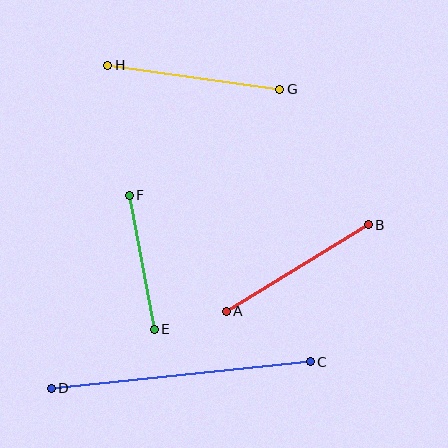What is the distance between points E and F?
The distance is approximately 136 pixels.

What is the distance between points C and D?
The distance is approximately 260 pixels.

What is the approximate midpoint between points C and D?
The midpoint is at approximately (181, 375) pixels.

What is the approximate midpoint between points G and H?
The midpoint is at approximately (194, 77) pixels.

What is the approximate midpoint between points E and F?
The midpoint is at approximately (142, 262) pixels.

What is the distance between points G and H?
The distance is approximately 173 pixels.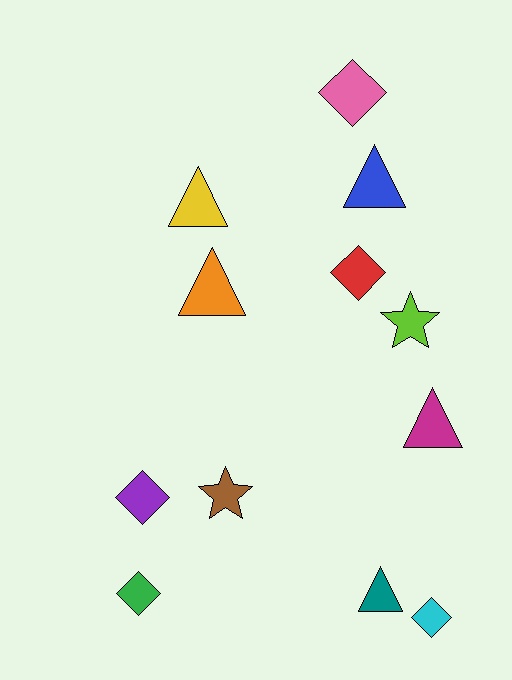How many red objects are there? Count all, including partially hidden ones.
There is 1 red object.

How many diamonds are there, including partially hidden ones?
There are 5 diamonds.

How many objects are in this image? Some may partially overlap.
There are 12 objects.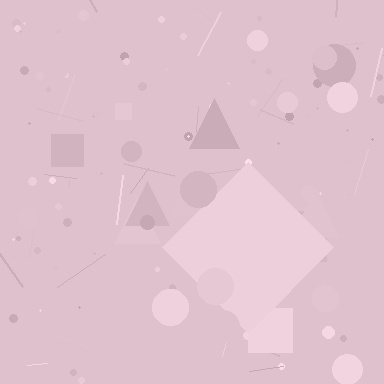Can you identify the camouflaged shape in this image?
The camouflaged shape is a diamond.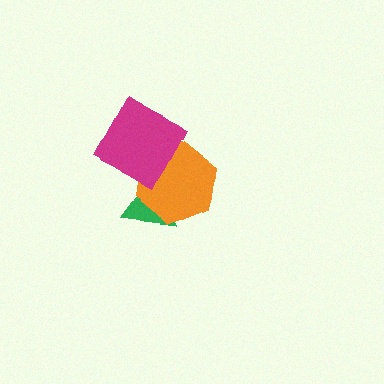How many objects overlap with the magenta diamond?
2 objects overlap with the magenta diamond.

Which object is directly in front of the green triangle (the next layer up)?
The orange hexagon is directly in front of the green triangle.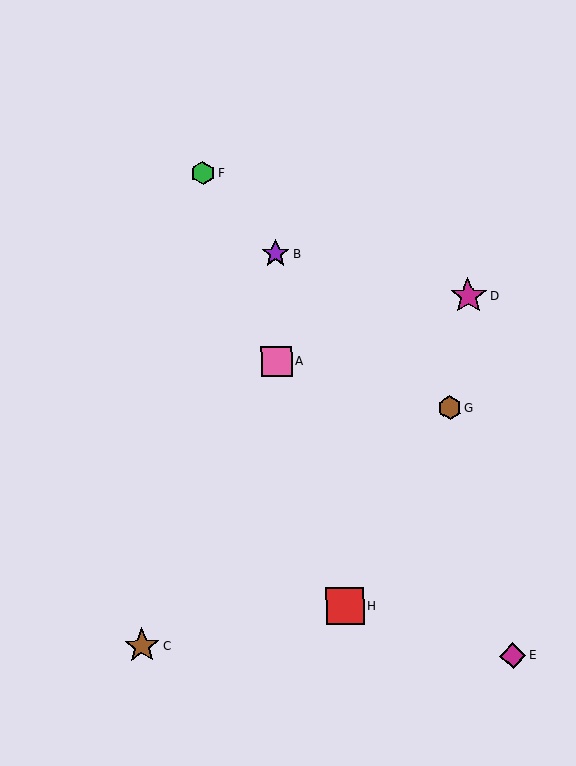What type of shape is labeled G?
Shape G is a brown hexagon.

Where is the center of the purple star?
The center of the purple star is at (275, 254).